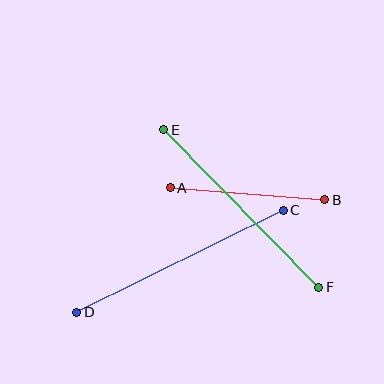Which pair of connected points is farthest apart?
Points C and D are farthest apart.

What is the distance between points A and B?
The distance is approximately 155 pixels.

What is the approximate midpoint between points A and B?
The midpoint is at approximately (247, 194) pixels.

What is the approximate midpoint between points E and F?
The midpoint is at approximately (241, 209) pixels.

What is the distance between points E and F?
The distance is approximately 221 pixels.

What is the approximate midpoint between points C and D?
The midpoint is at approximately (180, 261) pixels.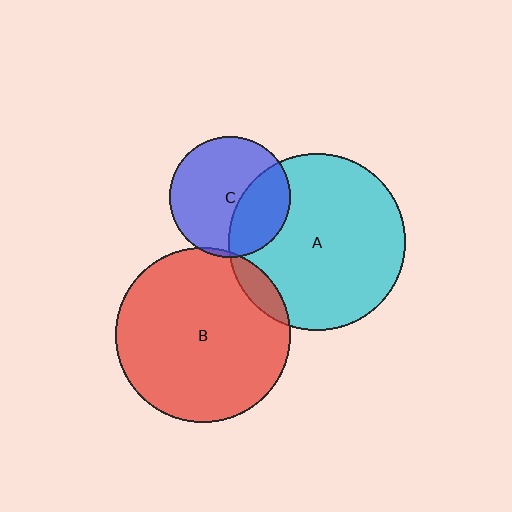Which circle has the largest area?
Circle A (cyan).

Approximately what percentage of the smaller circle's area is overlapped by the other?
Approximately 5%.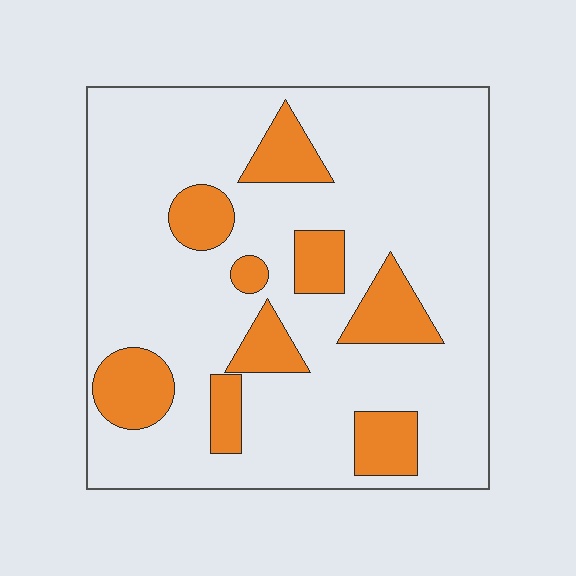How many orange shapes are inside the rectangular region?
9.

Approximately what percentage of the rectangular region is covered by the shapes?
Approximately 20%.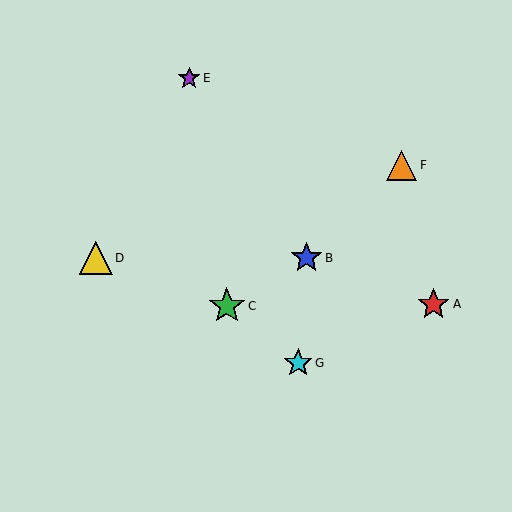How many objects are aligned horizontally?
2 objects (B, D) are aligned horizontally.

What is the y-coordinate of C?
Object C is at y≈306.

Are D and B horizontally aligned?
Yes, both are at y≈258.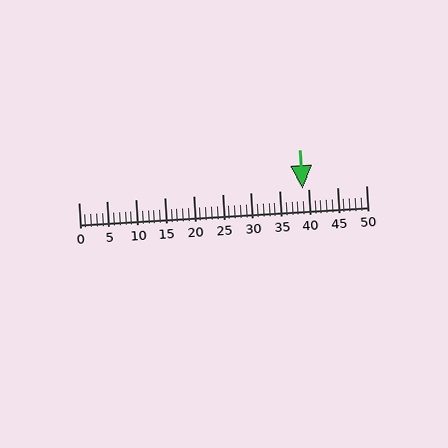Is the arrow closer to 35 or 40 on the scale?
The arrow is closer to 40.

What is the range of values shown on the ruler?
The ruler shows values from 0 to 50.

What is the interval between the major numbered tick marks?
The major tick marks are spaced 5 units apart.